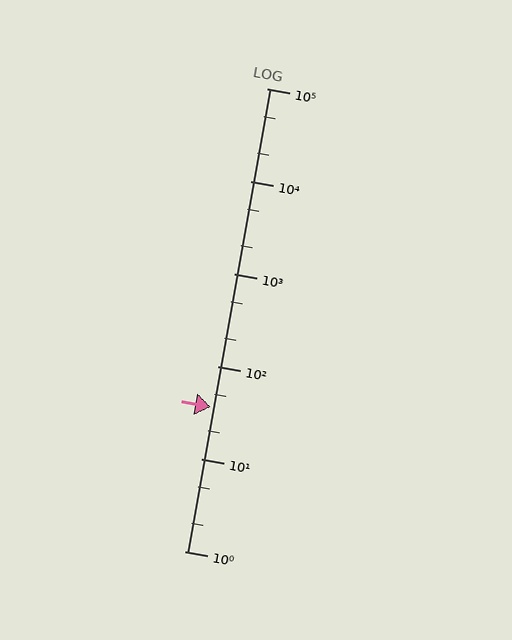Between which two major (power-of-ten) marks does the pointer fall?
The pointer is between 10 and 100.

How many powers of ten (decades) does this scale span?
The scale spans 5 decades, from 1 to 100000.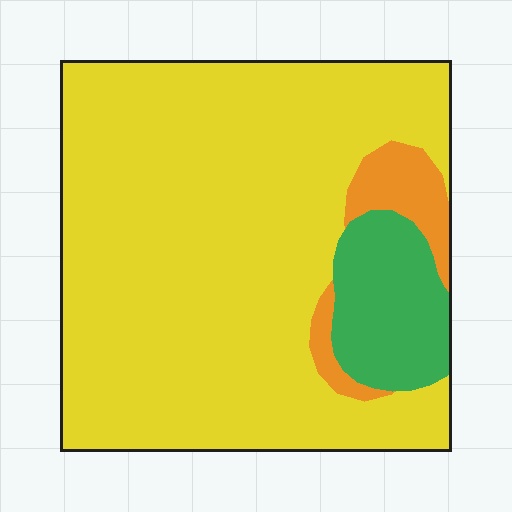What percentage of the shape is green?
Green takes up about one eighth (1/8) of the shape.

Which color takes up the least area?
Orange, at roughly 5%.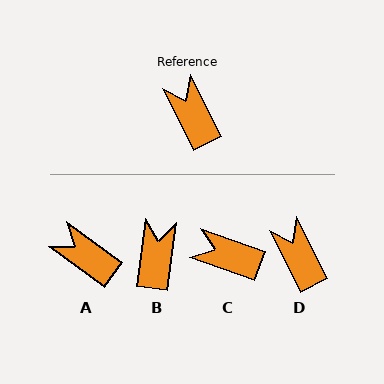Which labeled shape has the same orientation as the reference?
D.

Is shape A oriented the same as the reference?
No, it is off by about 27 degrees.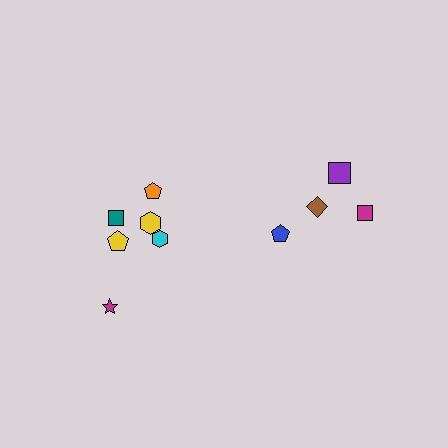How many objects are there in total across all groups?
There are 10 objects.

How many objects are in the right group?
There are 4 objects.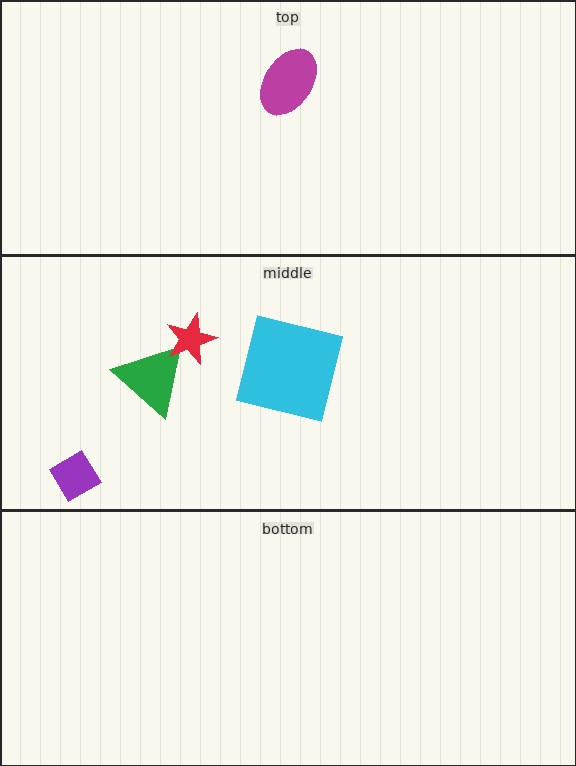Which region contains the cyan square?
The middle region.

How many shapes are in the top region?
1.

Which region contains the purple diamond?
The middle region.